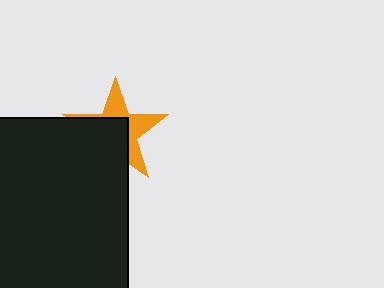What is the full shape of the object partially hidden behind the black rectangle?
The partially hidden object is an orange star.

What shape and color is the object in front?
The object in front is a black rectangle.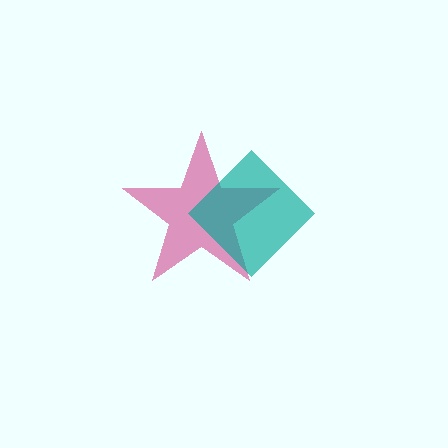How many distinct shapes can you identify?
There are 2 distinct shapes: a magenta star, a teal diamond.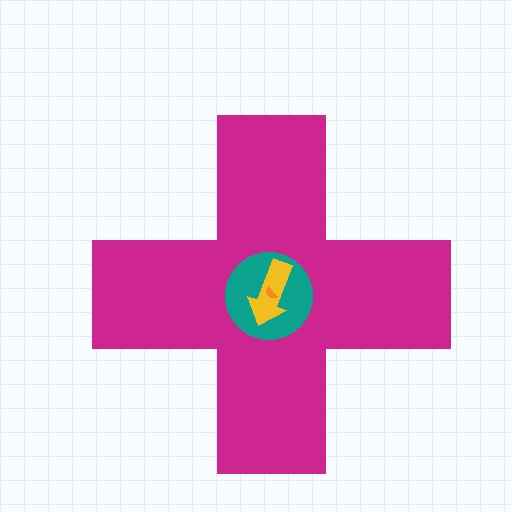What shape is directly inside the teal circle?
The yellow arrow.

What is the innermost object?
The orange semicircle.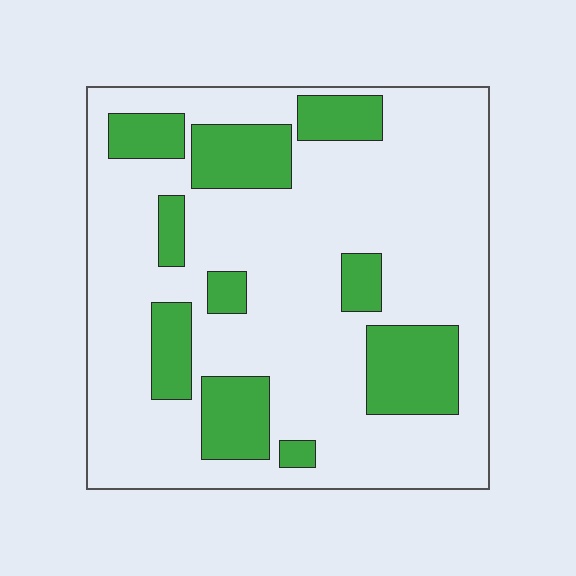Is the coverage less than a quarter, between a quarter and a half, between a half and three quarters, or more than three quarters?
Less than a quarter.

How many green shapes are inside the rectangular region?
10.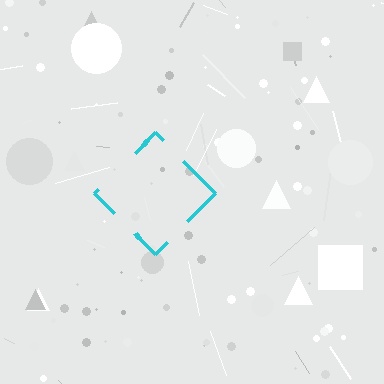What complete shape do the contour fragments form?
The contour fragments form a diamond.